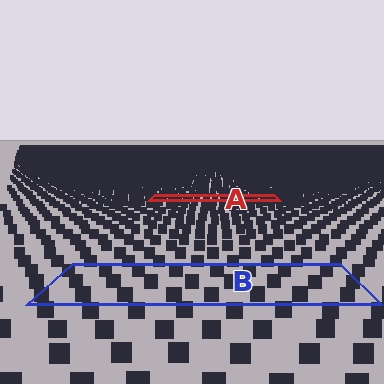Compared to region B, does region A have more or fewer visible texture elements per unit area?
Region A has more texture elements per unit area — they are packed more densely because it is farther away.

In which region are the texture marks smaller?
The texture marks are smaller in region A, because it is farther away.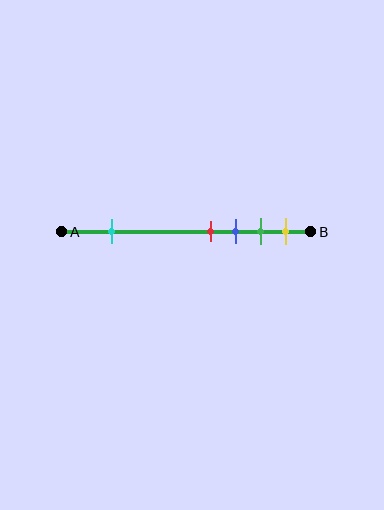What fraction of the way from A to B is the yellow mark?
The yellow mark is approximately 90% (0.9) of the way from A to B.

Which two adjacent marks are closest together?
The red and blue marks are the closest adjacent pair.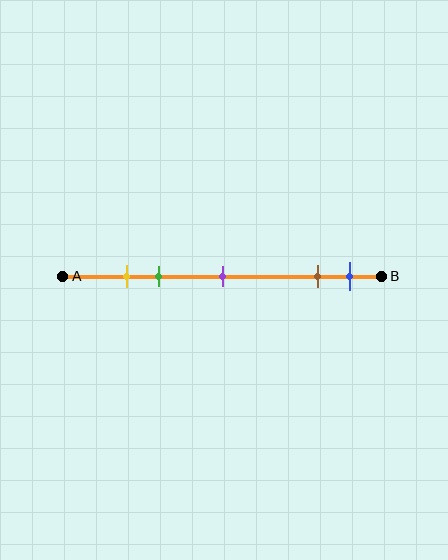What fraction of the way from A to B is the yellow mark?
The yellow mark is approximately 20% (0.2) of the way from A to B.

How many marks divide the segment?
There are 5 marks dividing the segment.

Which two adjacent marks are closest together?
The yellow and green marks are the closest adjacent pair.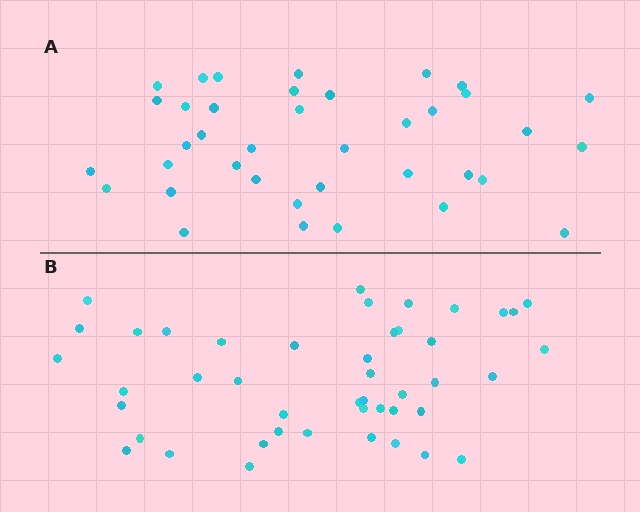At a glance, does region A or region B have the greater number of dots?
Region B (the bottom region) has more dots.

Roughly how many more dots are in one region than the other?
Region B has roughly 8 or so more dots than region A.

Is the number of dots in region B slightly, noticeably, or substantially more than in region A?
Region B has only slightly more — the two regions are fairly close. The ratio is roughly 1.2 to 1.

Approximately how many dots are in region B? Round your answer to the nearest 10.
About 40 dots. (The exact count is 45, which rounds to 40.)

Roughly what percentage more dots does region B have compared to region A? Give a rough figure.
About 20% more.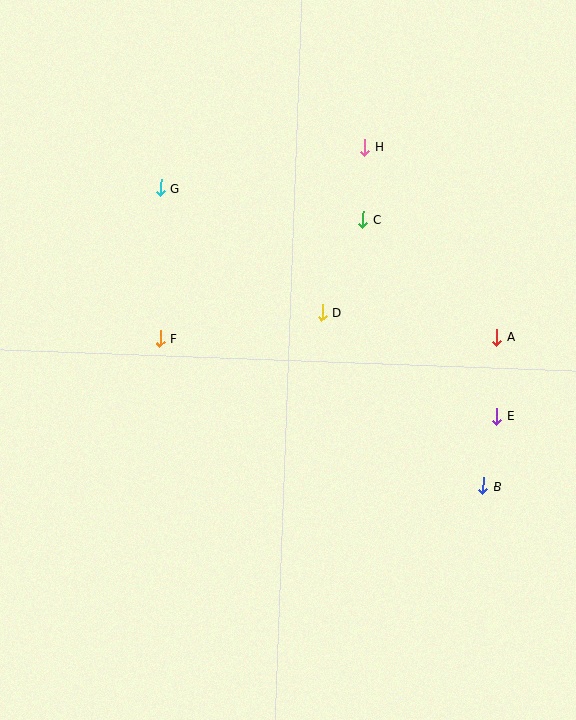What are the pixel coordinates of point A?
Point A is at (497, 337).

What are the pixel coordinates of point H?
Point H is at (365, 147).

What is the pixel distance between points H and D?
The distance between H and D is 171 pixels.